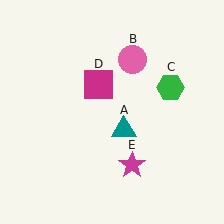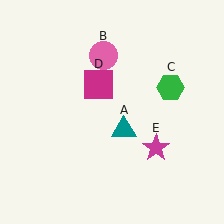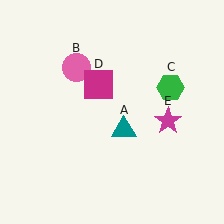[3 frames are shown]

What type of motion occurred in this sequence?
The pink circle (object B), magenta star (object E) rotated counterclockwise around the center of the scene.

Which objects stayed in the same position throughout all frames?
Teal triangle (object A) and green hexagon (object C) and magenta square (object D) remained stationary.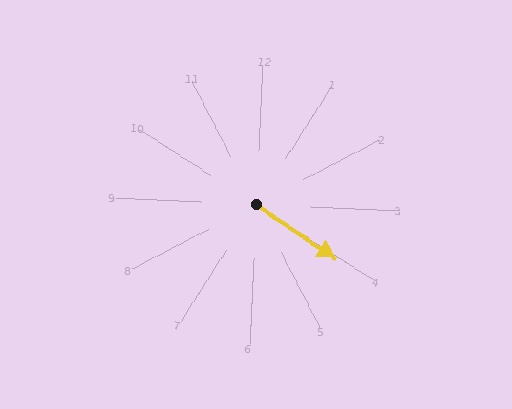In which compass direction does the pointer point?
Southeast.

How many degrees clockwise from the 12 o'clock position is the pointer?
Approximately 122 degrees.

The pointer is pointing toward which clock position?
Roughly 4 o'clock.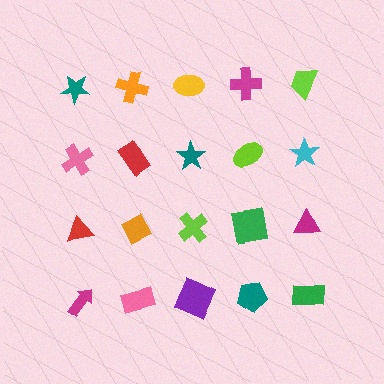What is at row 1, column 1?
A teal star.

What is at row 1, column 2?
An orange cross.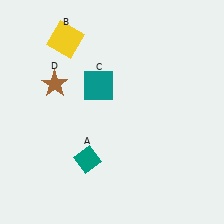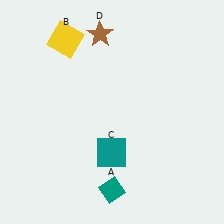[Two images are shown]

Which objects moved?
The objects that moved are: the teal diamond (A), the teal square (C), the brown star (D).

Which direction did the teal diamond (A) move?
The teal diamond (A) moved down.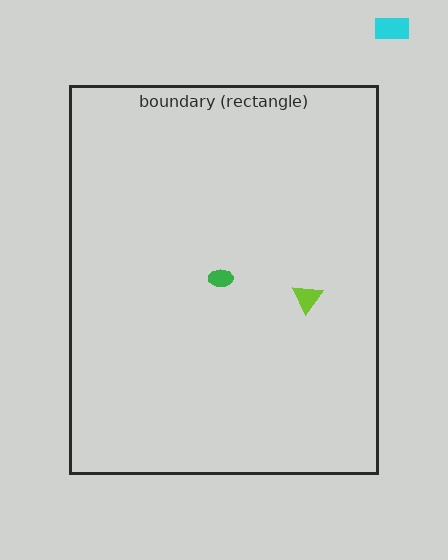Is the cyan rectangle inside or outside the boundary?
Outside.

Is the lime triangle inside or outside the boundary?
Inside.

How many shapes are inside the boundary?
2 inside, 1 outside.